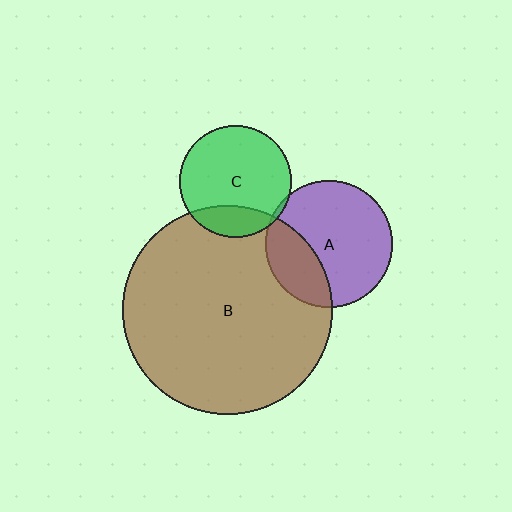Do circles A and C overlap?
Yes.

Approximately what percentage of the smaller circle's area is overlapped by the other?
Approximately 5%.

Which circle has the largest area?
Circle B (brown).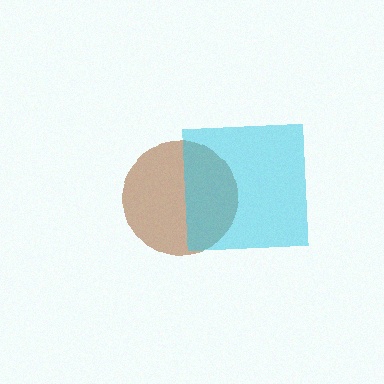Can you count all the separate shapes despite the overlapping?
Yes, there are 2 separate shapes.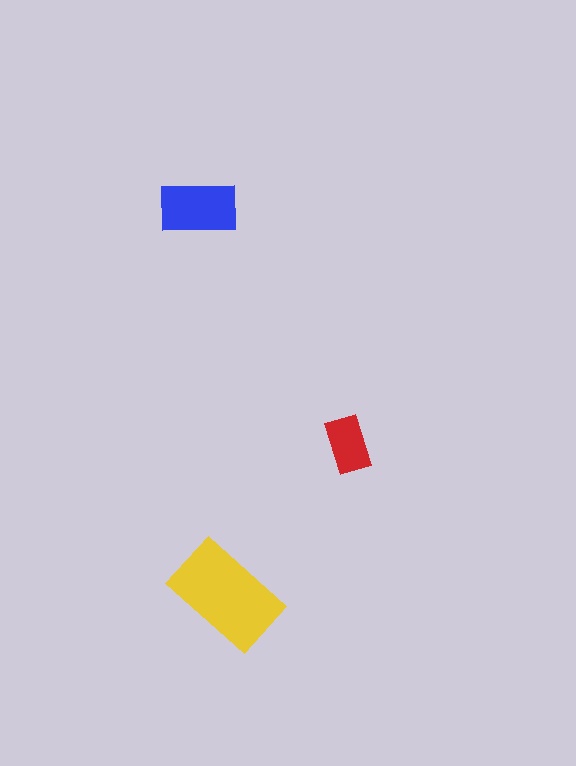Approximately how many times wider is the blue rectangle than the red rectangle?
About 1.5 times wider.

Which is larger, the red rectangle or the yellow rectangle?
The yellow one.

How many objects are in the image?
There are 3 objects in the image.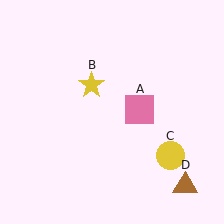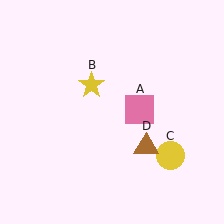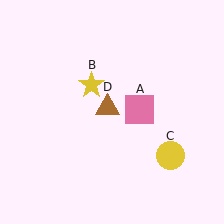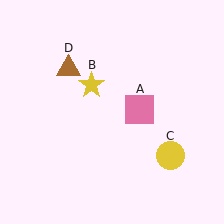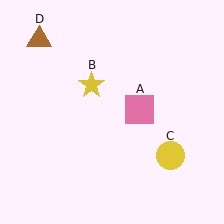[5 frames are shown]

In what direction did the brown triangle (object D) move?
The brown triangle (object D) moved up and to the left.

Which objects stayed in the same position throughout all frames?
Pink square (object A) and yellow star (object B) and yellow circle (object C) remained stationary.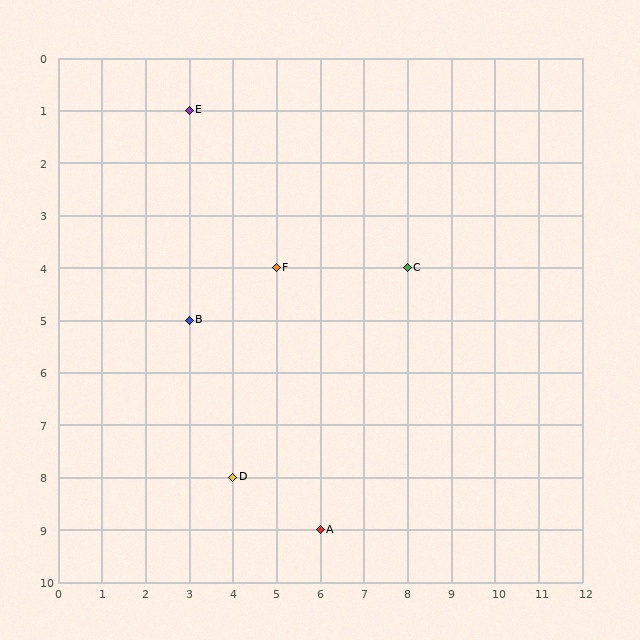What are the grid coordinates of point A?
Point A is at grid coordinates (6, 9).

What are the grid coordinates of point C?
Point C is at grid coordinates (8, 4).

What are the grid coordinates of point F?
Point F is at grid coordinates (5, 4).